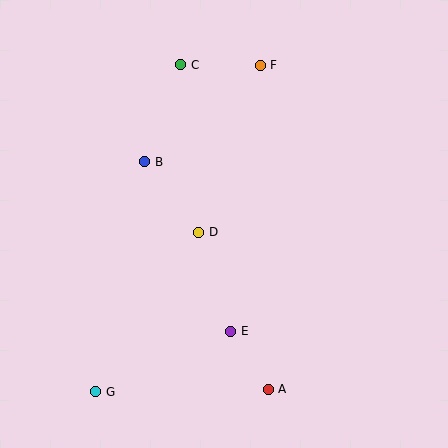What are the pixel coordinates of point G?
Point G is at (96, 392).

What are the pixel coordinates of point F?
Point F is at (260, 65).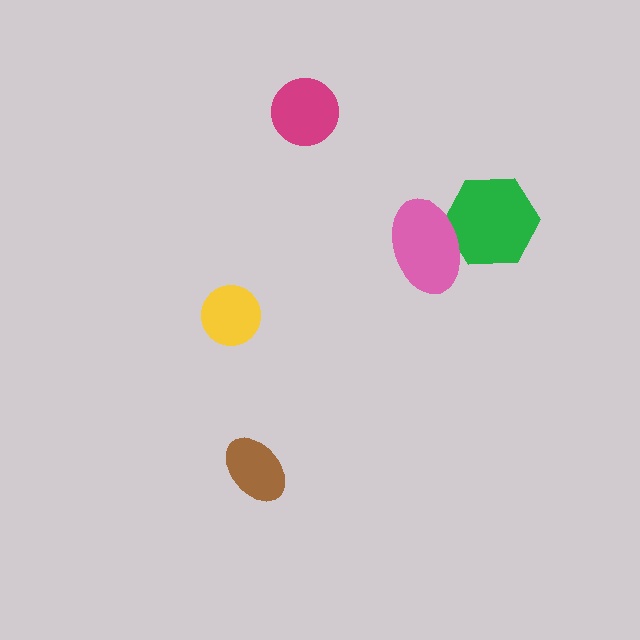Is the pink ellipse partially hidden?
No, no other shape covers it.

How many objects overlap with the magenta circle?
0 objects overlap with the magenta circle.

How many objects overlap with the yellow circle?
0 objects overlap with the yellow circle.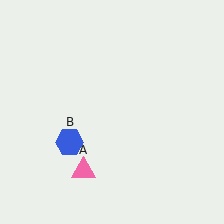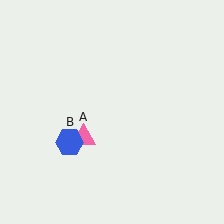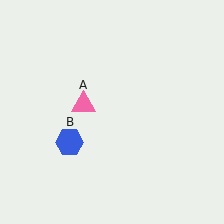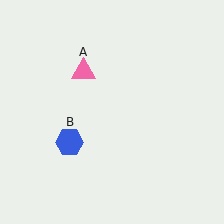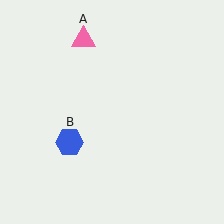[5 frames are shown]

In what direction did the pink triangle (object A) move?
The pink triangle (object A) moved up.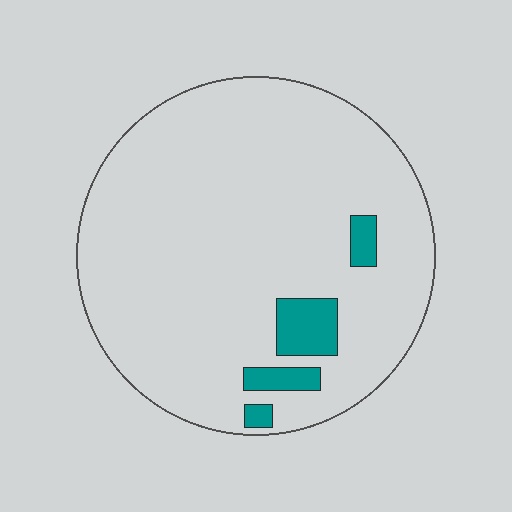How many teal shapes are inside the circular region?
4.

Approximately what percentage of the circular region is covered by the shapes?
Approximately 5%.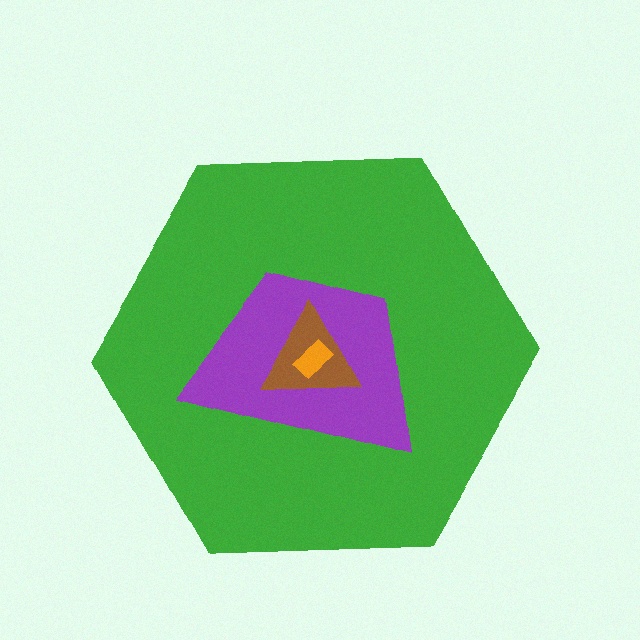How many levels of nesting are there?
4.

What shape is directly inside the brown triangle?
The orange rectangle.